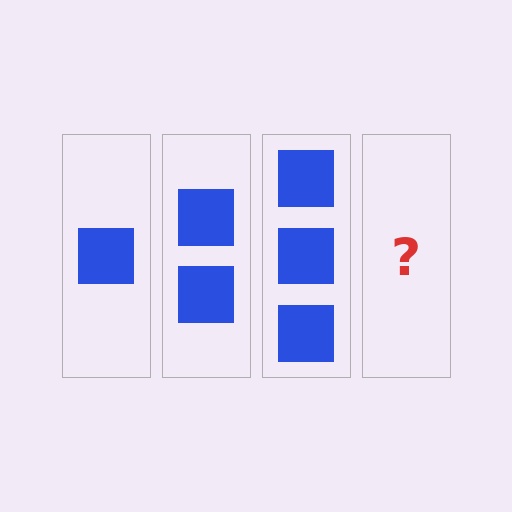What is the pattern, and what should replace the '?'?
The pattern is that each step adds one more square. The '?' should be 4 squares.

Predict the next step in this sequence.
The next step is 4 squares.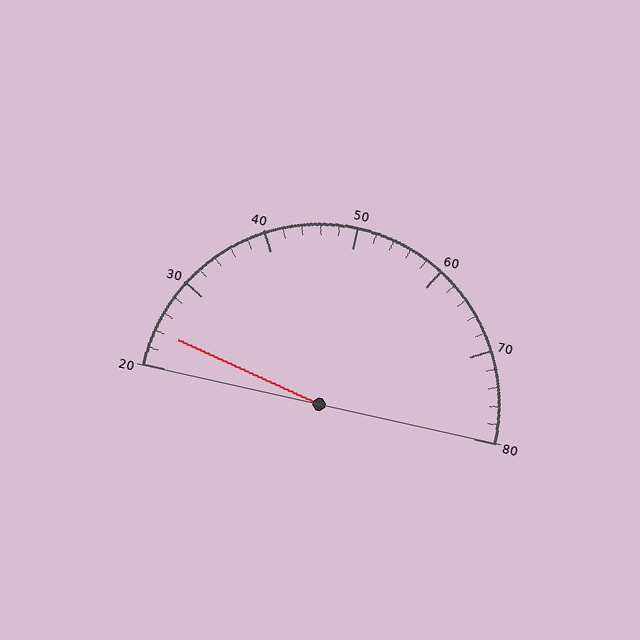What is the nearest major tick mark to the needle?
The nearest major tick mark is 20.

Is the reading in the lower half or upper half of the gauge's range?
The reading is in the lower half of the range (20 to 80).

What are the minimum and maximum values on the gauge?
The gauge ranges from 20 to 80.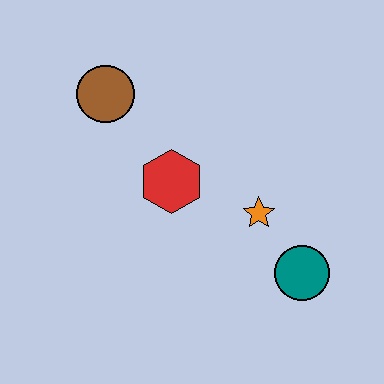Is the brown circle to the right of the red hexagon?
No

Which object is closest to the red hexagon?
The orange star is closest to the red hexagon.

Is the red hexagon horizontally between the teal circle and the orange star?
No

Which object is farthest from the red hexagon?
The teal circle is farthest from the red hexagon.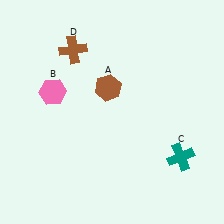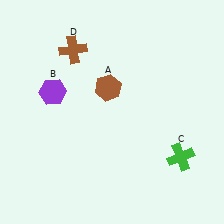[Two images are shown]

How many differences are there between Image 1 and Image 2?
There are 2 differences between the two images.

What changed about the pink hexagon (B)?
In Image 1, B is pink. In Image 2, it changed to purple.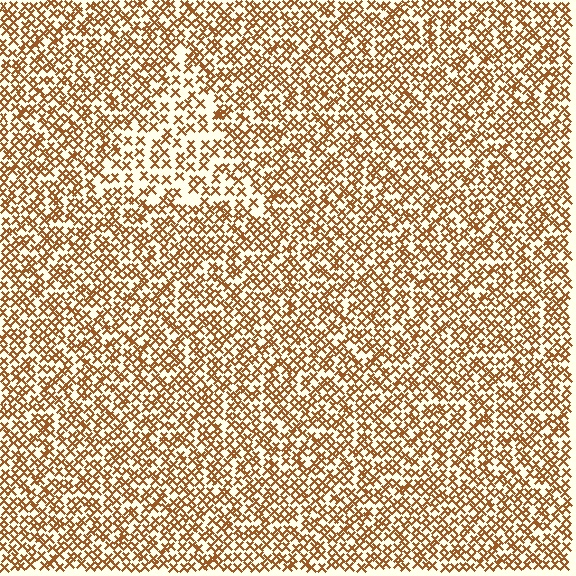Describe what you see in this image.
The image contains small brown elements arranged at two different densities. A triangle-shaped region is visible where the elements are less densely packed than the surrounding area.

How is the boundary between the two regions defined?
The boundary is defined by a change in element density (approximately 1.7x ratio). All elements are the same color, size, and shape.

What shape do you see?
I see a triangle.